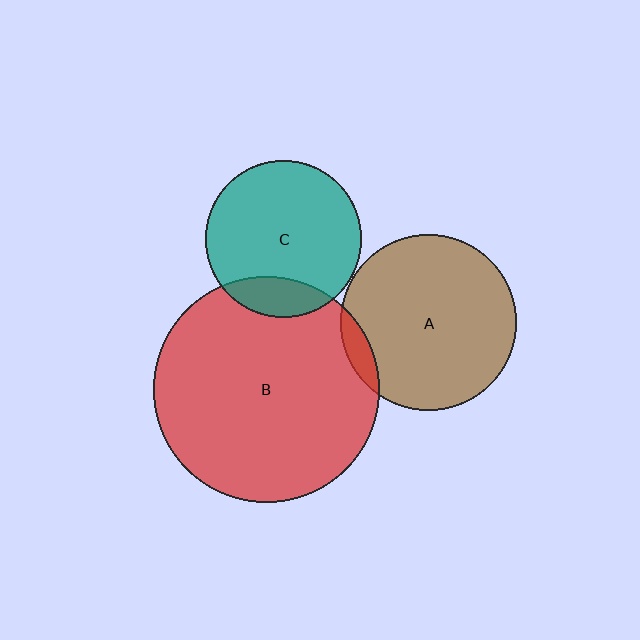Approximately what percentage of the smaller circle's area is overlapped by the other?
Approximately 15%.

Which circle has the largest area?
Circle B (red).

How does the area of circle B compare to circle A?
Approximately 1.6 times.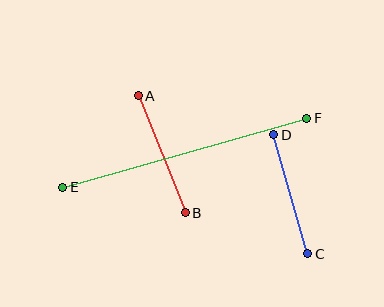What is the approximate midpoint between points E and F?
The midpoint is at approximately (185, 153) pixels.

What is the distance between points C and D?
The distance is approximately 124 pixels.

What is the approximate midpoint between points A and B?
The midpoint is at approximately (162, 154) pixels.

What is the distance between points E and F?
The distance is approximately 254 pixels.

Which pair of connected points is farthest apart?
Points E and F are farthest apart.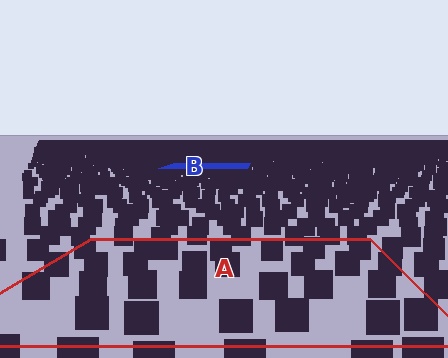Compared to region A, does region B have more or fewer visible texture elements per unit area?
Region B has more texture elements per unit area — they are packed more densely because it is farther away.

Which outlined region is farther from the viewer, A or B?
Region B is farther from the viewer — the texture elements inside it appear smaller and more densely packed.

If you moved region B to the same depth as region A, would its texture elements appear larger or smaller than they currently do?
They would appear larger. At a closer depth, the same texture elements are projected at a bigger on-screen size.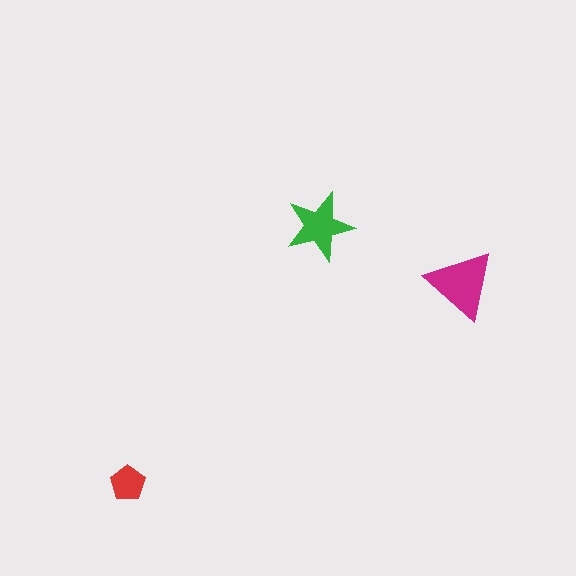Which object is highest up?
The green star is topmost.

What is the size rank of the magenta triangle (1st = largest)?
1st.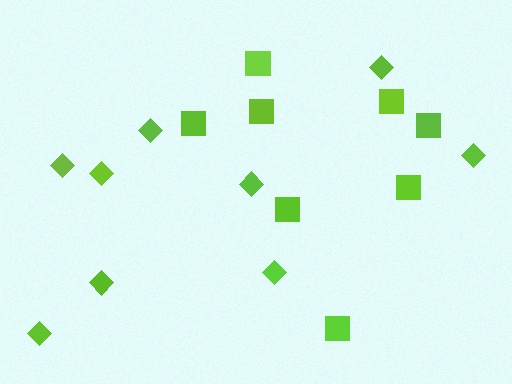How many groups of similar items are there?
There are 2 groups: one group of squares (8) and one group of diamonds (9).